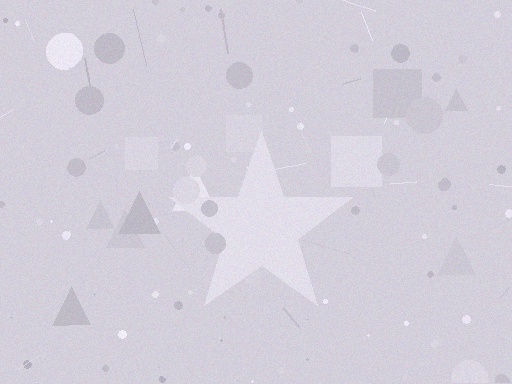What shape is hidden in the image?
A star is hidden in the image.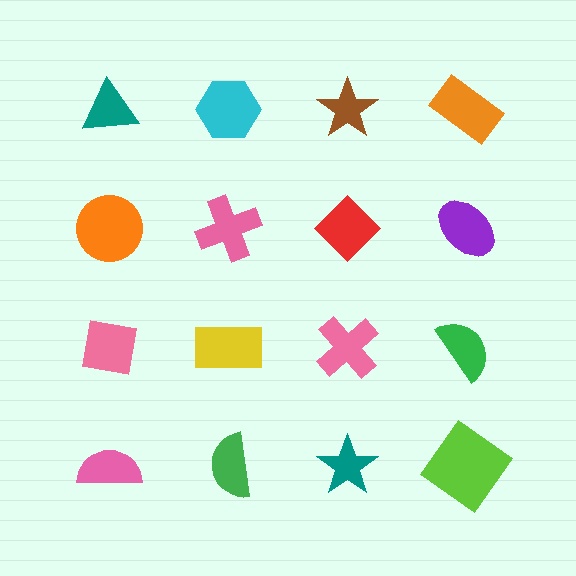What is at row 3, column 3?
A pink cross.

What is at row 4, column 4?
A lime diamond.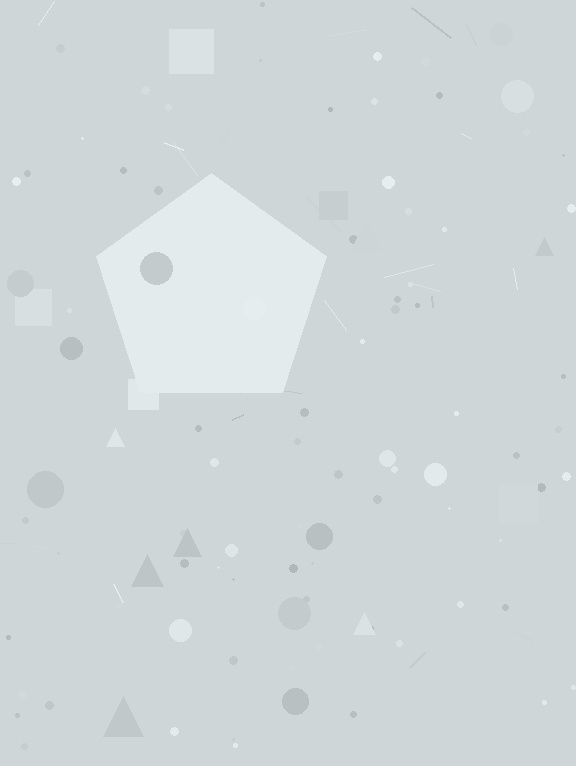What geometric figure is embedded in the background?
A pentagon is embedded in the background.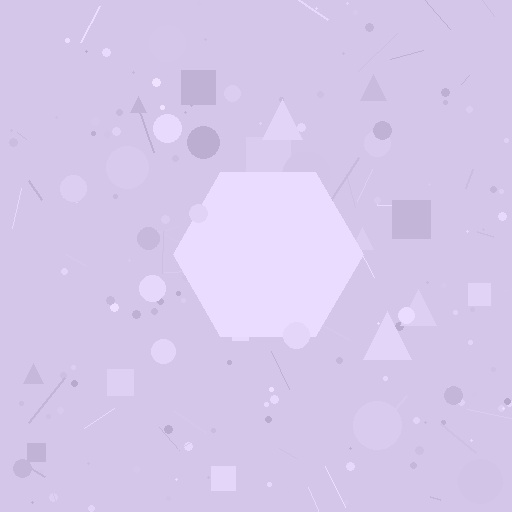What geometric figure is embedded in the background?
A hexagon is embedded in the background.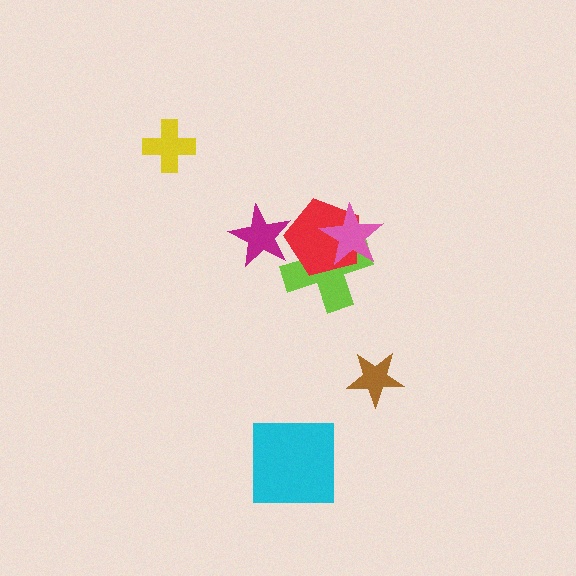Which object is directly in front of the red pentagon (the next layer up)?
The pink star is directly in front of the red pentagon.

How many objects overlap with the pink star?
2 objects overlap with the pink star.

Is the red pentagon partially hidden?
Yes, it is partially covered by another shape.